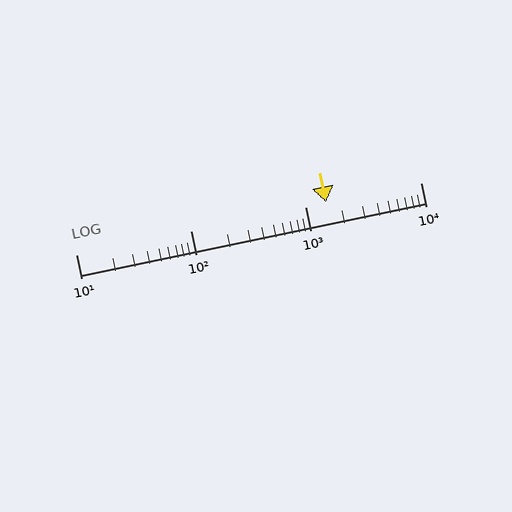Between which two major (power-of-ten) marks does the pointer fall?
The pointer is between 1000 and 10000.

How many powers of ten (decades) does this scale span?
The scale spans 3 decades, from 10 to 10000.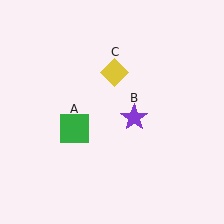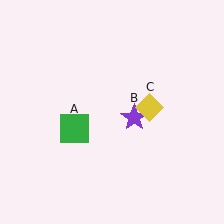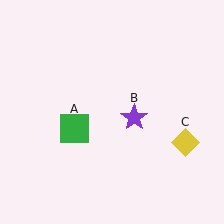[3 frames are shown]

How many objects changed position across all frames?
1 object changed position: yellow diamond (object C).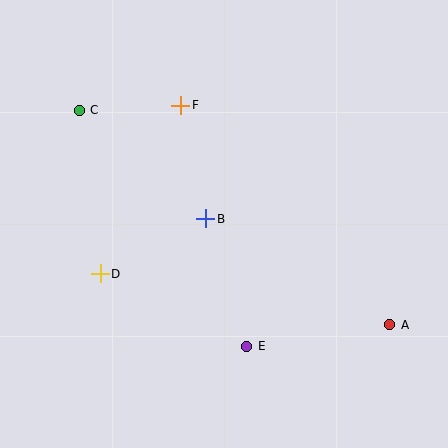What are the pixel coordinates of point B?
Point B is at (206, 219).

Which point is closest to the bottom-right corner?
Point A is closest to the bottom-right corner.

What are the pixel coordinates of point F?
Point F is at (181, 105).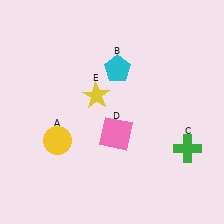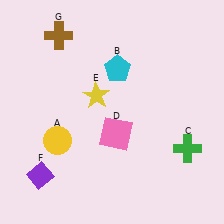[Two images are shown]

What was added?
A purple diamond (F), a brown cross (G) were added in Image 2.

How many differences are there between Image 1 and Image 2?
There are 2 differences between the two images.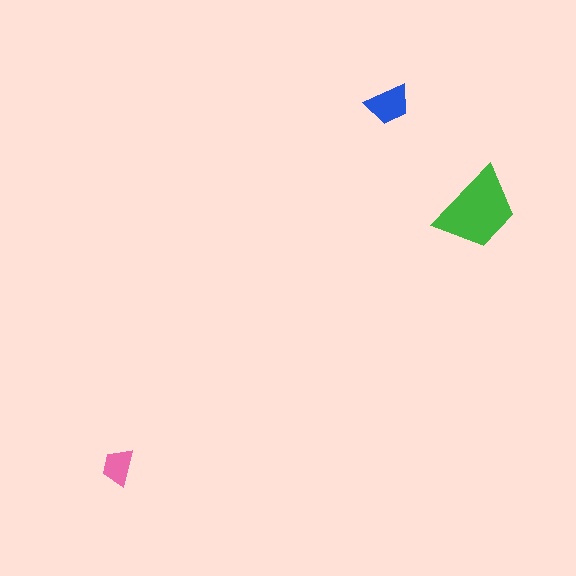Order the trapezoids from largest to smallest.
the green one, the blue one, the pink one.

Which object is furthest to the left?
The pink trapezoid is leftmost.